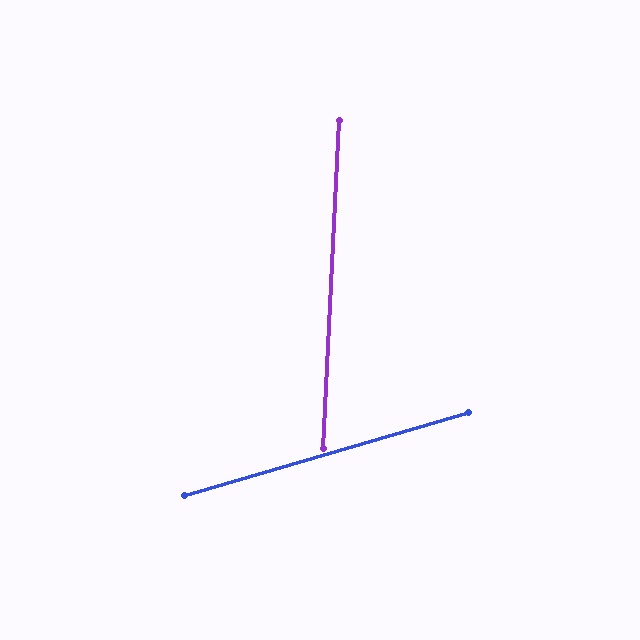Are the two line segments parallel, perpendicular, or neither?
Neither parallel nor perpendicular — they differ by about 71°.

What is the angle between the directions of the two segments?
Approximately 71 degrees.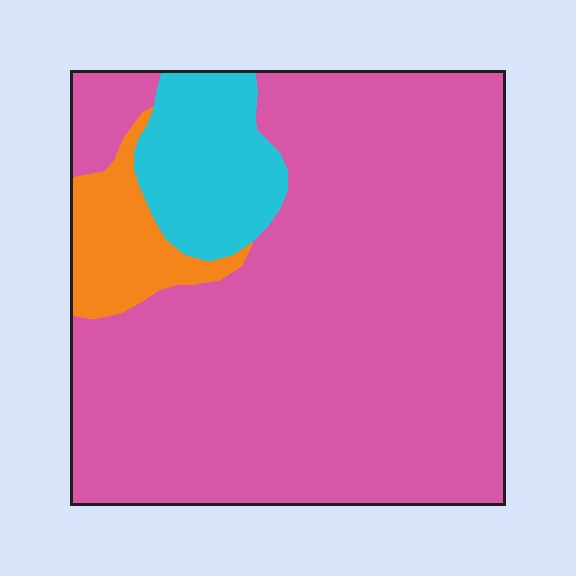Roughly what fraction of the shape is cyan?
Cyan takes up about one eighth (1/8) of the shape.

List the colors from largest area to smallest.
From largest to smallest: pink, cyan, orange.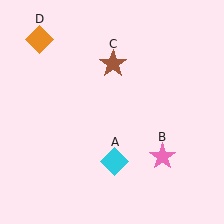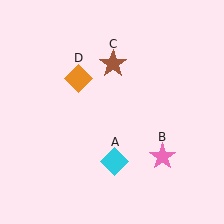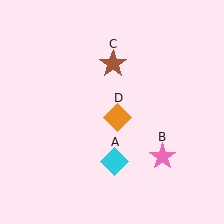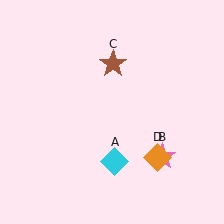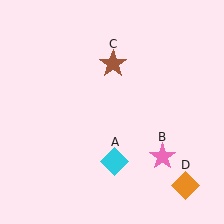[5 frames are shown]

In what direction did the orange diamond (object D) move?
The orange diamond (object D) moved down and to the right.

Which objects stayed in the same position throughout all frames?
Cyan diamond (object A) and pink star (object B) and brown star (object C) remained stationary.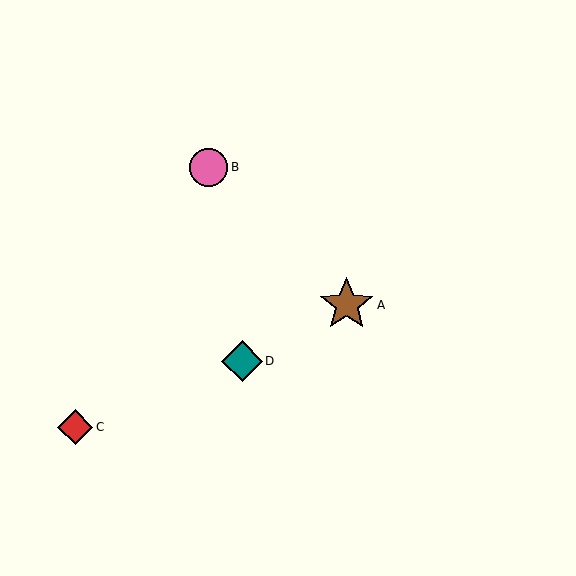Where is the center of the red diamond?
The center of the red diamond is at (75, 427).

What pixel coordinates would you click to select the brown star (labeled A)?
Click at (347, 305) to select the brown star A.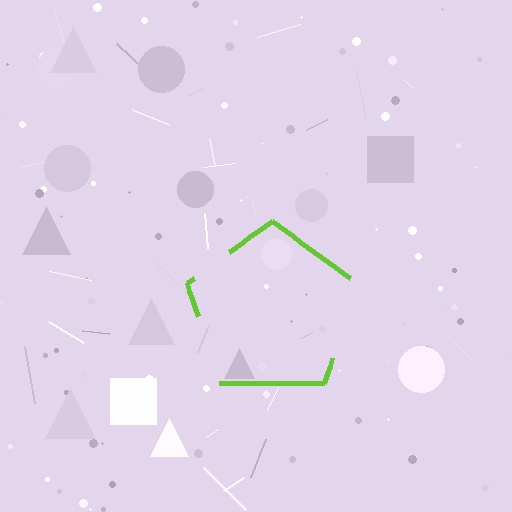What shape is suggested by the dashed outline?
The dashed outline suggests a pentagon.